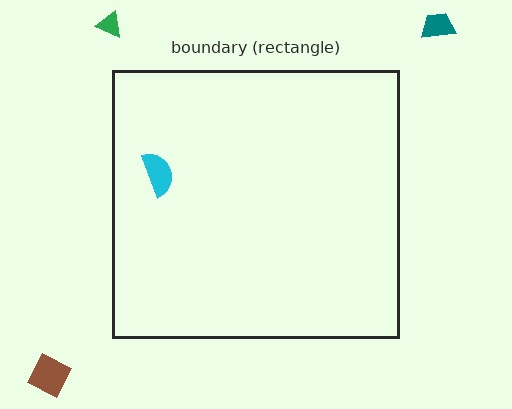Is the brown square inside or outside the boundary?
Outside.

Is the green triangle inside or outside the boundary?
Outside.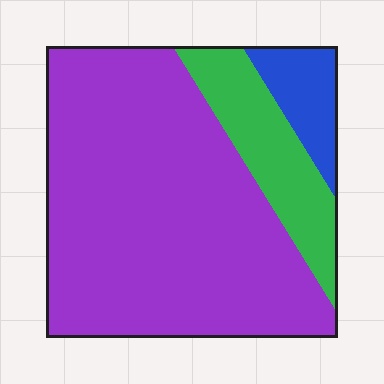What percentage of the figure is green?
Green covers around 15% of the figure.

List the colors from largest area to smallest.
From largest to smallest: purple, green, blue.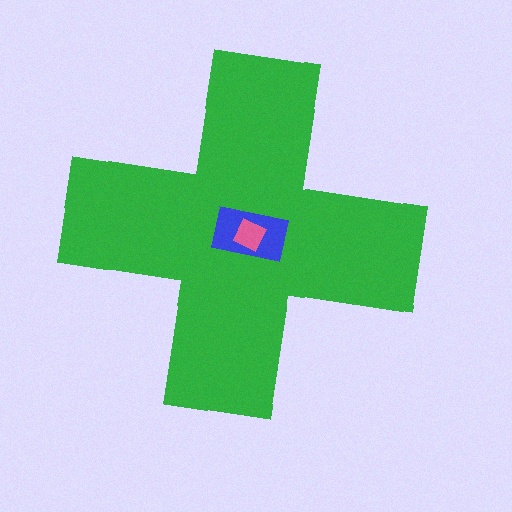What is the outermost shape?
The green cross.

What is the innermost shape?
The pink square.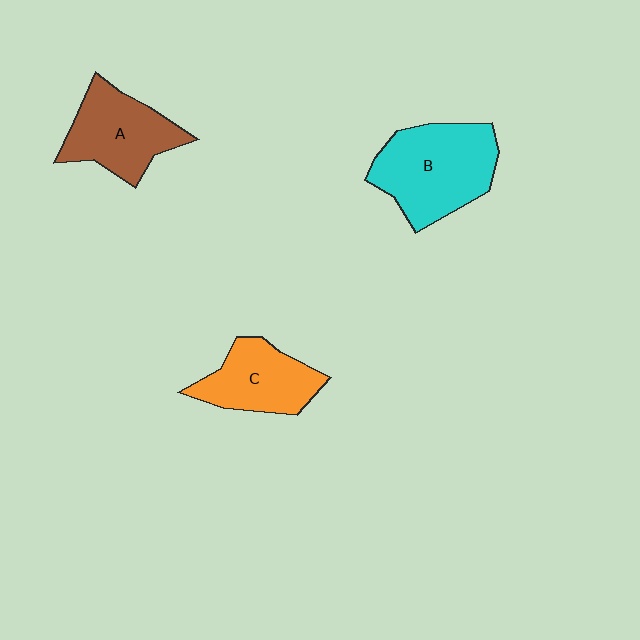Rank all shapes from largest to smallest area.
From largest to smallest: B (cyan), A (brown), C (orange).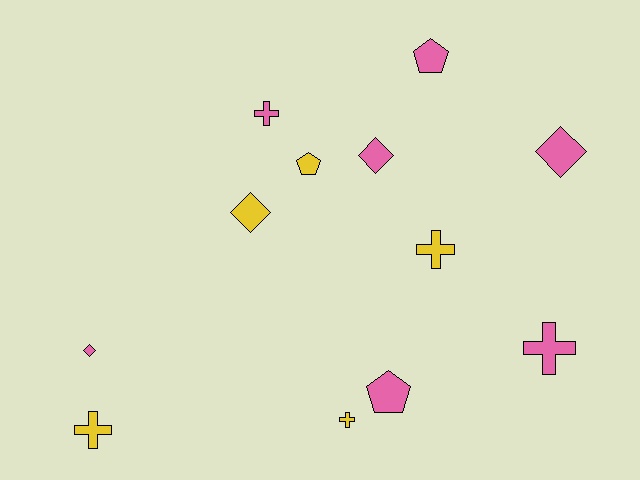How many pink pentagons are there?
There are 2 pink pentagons.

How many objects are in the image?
There are 12 objects.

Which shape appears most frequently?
Cross, with 5 objects.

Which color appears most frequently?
Pink, with 7 objects.